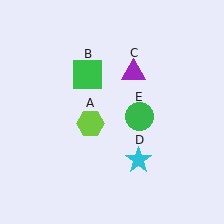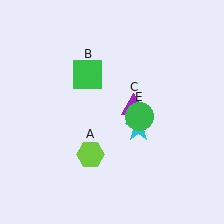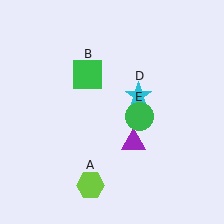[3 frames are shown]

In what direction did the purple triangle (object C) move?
The purple triangle (object C) moved down.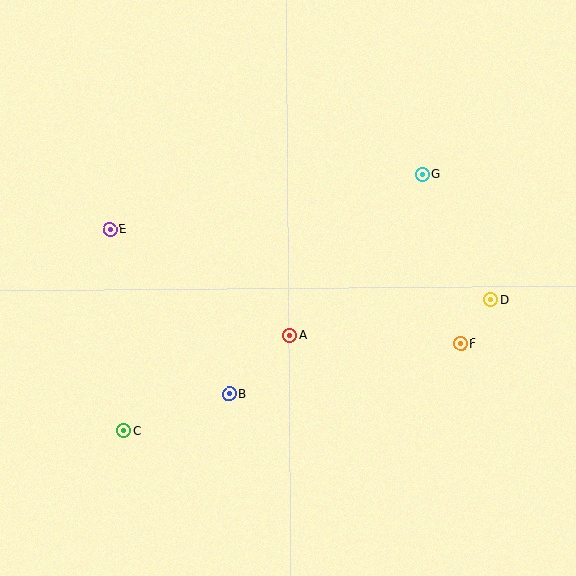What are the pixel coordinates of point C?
Point C is at (124, 431).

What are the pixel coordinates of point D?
Point D is at (491, 300).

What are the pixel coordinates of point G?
Point G is at (422, 174).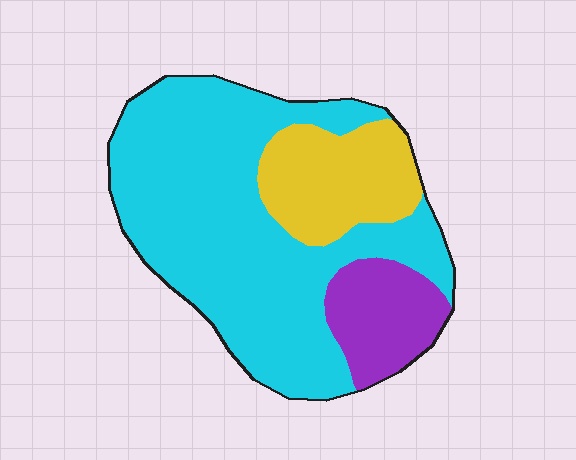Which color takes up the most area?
Cyan, at roughly 65%.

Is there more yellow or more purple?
Yellow.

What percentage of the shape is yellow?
Yellow covers 19% of the shape.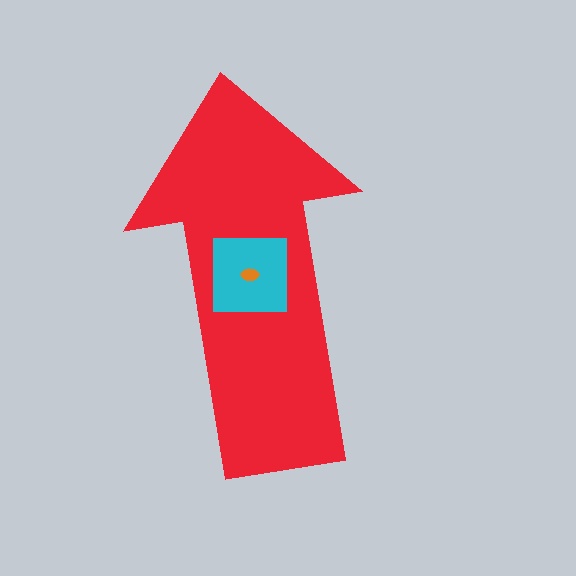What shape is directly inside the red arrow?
The cyan square.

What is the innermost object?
The orange ellipse.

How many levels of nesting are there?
3.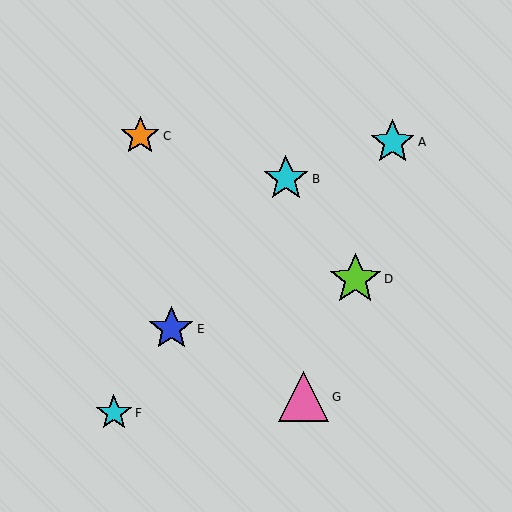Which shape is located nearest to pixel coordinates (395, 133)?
The cyan star (labeled A) at (393, 142) is nearest to that location.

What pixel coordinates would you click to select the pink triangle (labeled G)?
Click at (304, 397) to select the pink triangle G.